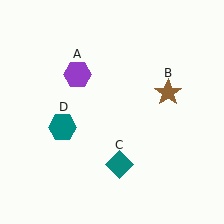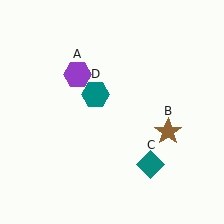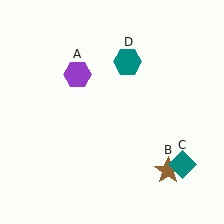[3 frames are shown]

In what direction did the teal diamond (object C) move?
The teal diamond (object C) moved right.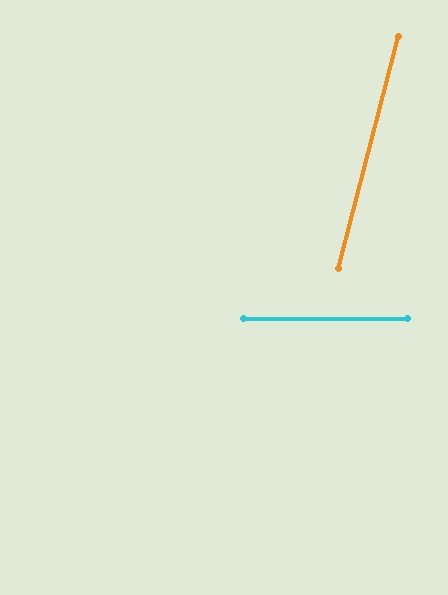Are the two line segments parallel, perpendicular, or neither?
Neither parallel nor perpendicular — they differ by about 75°.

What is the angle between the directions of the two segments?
Approximately 75 degrees.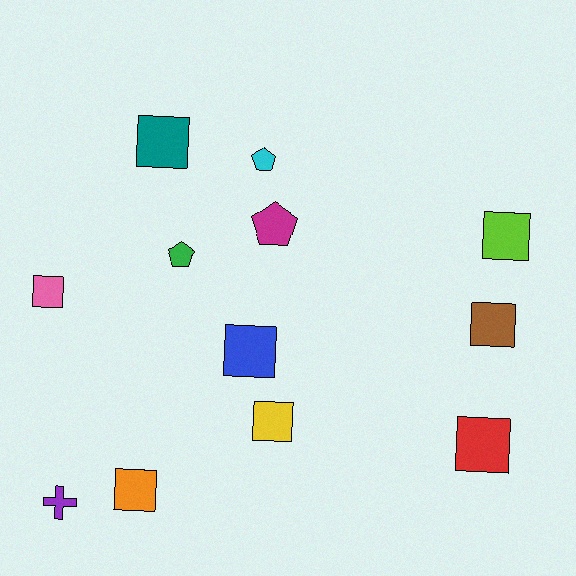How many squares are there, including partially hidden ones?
There are 8 squares.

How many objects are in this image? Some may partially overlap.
There are 12 objects.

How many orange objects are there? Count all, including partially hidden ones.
There is 1 orange object.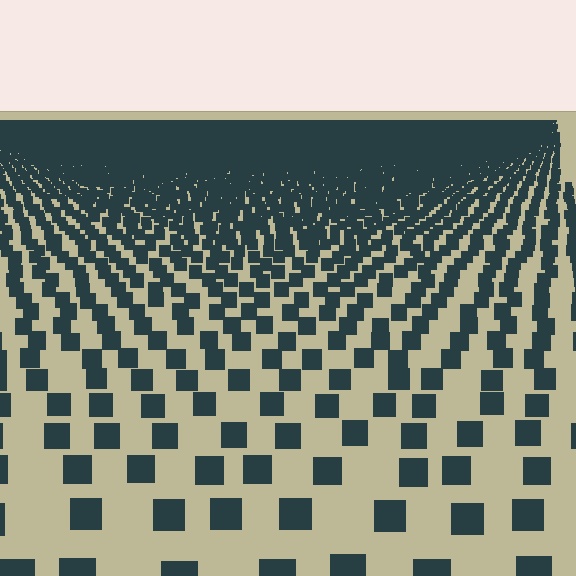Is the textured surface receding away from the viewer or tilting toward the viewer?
The surface is receding away from the viewer. Texture elements get smaller and denser toward the top.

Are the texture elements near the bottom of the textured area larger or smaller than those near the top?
Larger. Near the bottom, elements are closer to the viewer and appear at a bigger on-screen size.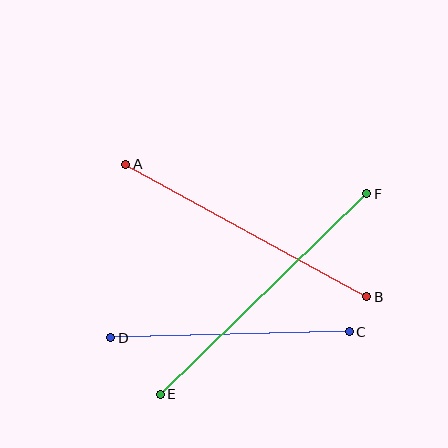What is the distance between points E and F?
The distance is approximately 288 pixels.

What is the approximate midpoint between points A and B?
The midpoint is at approximately (246, 230) pixels.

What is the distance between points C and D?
The distance is approximately 239 pixels.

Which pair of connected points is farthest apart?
Points E and F are farthest apart.